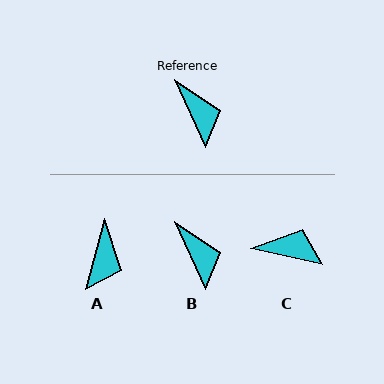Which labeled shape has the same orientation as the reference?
B.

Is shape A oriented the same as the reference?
No, it is off by about 39 degrees.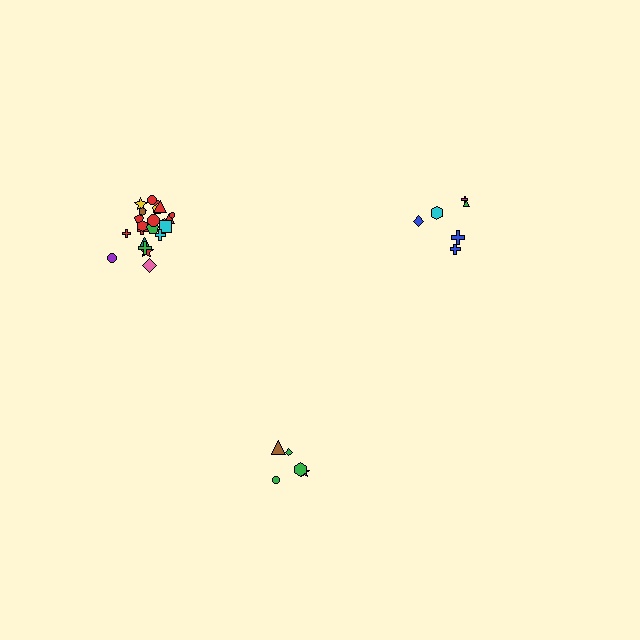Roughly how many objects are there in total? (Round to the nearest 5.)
Roughly 35 objects in total.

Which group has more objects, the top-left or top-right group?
The top-left group.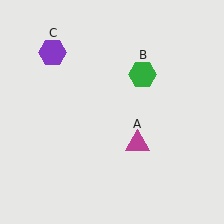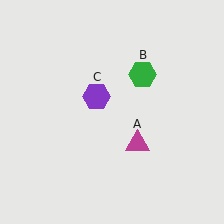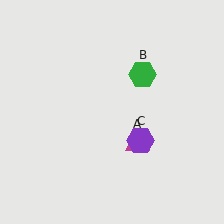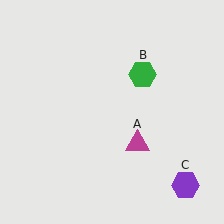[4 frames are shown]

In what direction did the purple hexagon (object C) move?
The purple hexagon (object C) moved down and to the right.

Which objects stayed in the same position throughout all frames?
Magenta triangle (object A) and green hexagon (object B) remained stationary.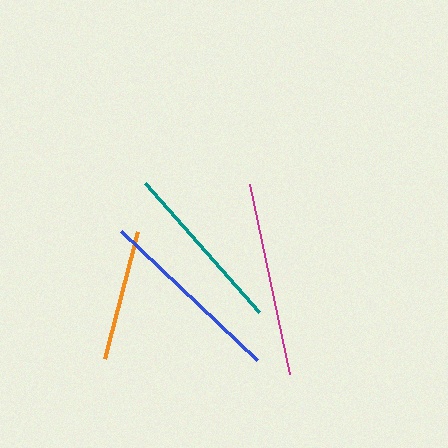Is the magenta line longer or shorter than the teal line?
The magenta line is longer than the teal line.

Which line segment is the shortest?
The orange line is the shortest at approximately 132 pixels.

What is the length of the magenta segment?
The magenta segment is approximately 194 pixels long.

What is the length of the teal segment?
The teal segment is approximately 172 pixels long.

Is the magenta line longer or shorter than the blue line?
The magenta line is longer than the blue line.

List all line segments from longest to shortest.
From longest to shortest: magenta, blue, teal, orange.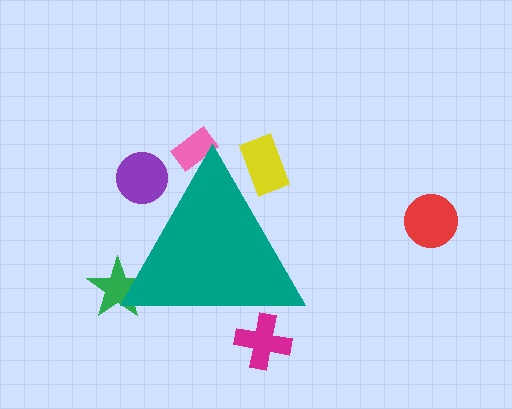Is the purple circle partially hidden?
Yes, the purple circle is partially hidden behind the teal triangle.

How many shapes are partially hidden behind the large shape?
5 shapes are partially hidden.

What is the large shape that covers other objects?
A teal triangle.